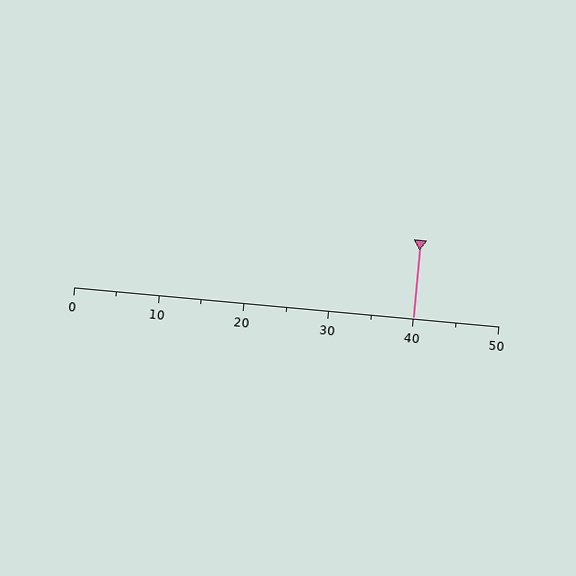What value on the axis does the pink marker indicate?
The marker indicates approximately 40.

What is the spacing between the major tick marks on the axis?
The major ticks are spaced 10 apart.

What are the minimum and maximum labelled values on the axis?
The axis runs from 0 to 50.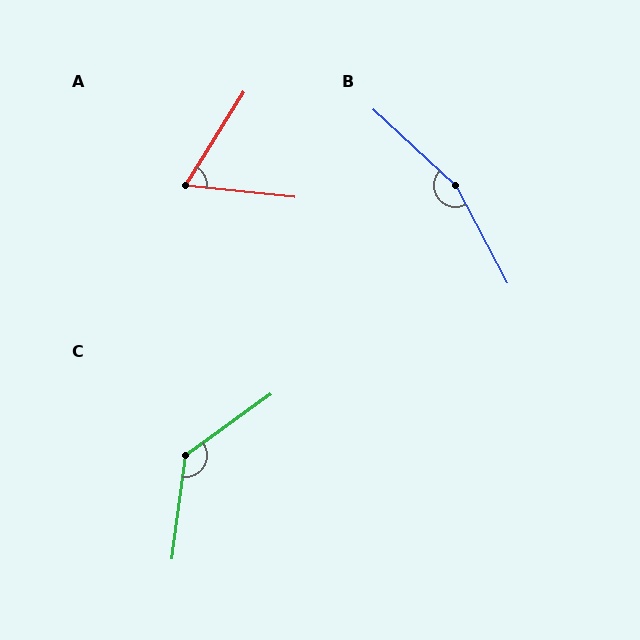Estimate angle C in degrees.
Approximately 133 degrees.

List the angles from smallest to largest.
A (64°), C (133°), B (161°).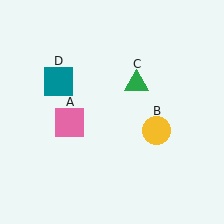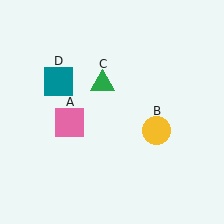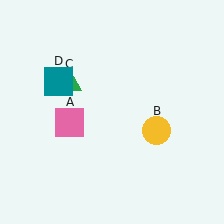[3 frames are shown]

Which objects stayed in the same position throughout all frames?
Pink square (object A) and yellow circle (object B) and teal square (object D) remained stationary.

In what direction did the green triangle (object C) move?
The green triangle (object C) moved left.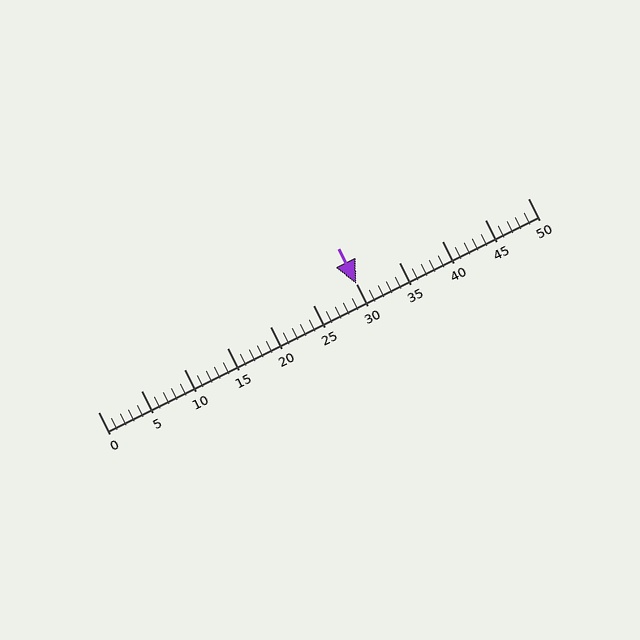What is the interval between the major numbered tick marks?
The major tick marks are spaced 5 units apart.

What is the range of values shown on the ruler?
The ruler shows values from 0 to 50.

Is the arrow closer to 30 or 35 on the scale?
The arrow is closer to 30.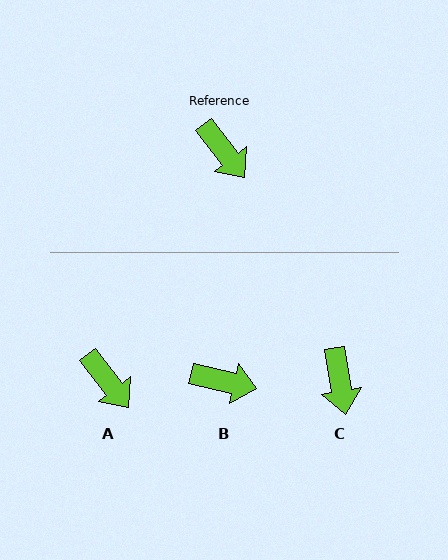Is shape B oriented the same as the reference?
No, it is off by about 39 degrees.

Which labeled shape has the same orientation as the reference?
A.